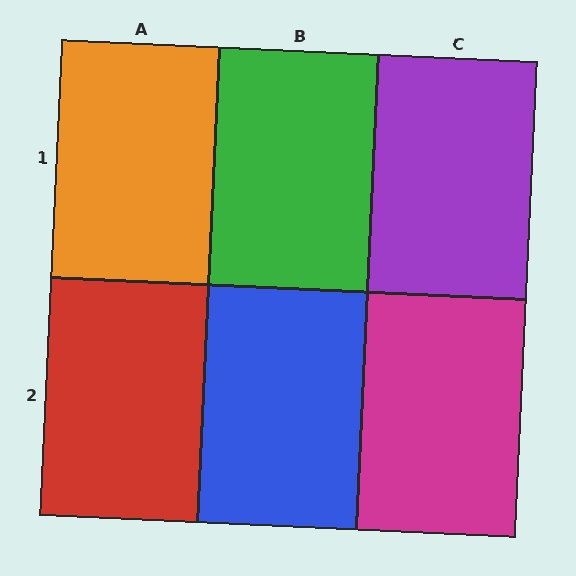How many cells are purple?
1 cell is purple.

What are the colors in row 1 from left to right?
Orange, green, purple.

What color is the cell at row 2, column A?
Red.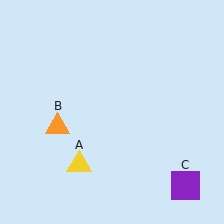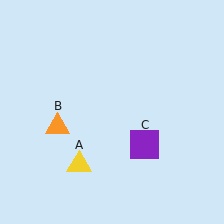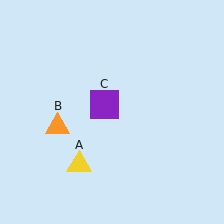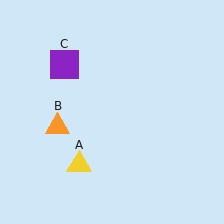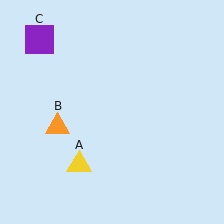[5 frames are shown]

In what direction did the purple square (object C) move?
The purple square (object C) moved up and to the left.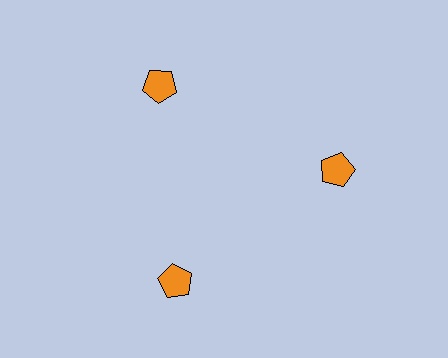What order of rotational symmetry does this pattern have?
This pattern has 3-fold rotational symmetry.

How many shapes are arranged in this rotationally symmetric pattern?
There are 3 shapes, arranged in 3 groups of 1.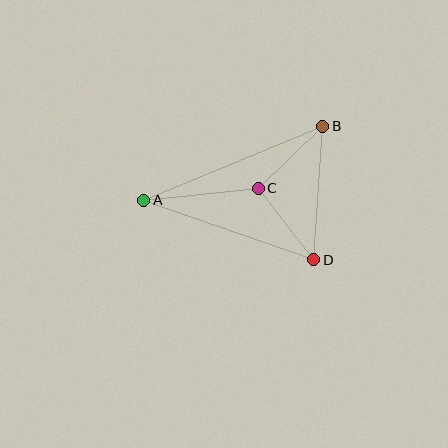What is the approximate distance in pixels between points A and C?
The distance between A and C is approximately 115 pixels.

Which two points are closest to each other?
Points B and C are closest to each other.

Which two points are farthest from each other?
Points A and B are farthest from each other.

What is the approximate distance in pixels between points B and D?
The distance between B and D is approximately 134 pixels.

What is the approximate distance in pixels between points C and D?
The distance between C and D is approximately 90 pixels.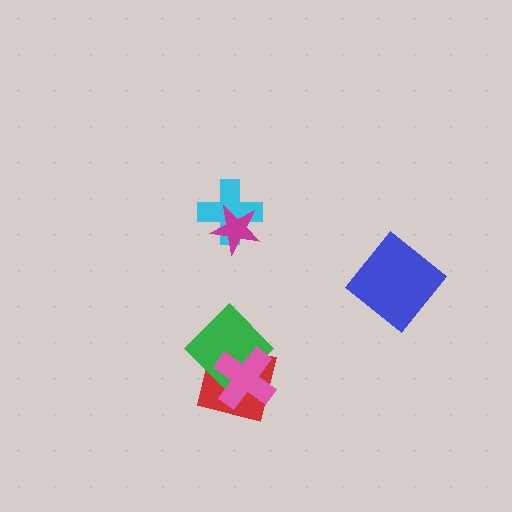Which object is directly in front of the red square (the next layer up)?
The green diamond is directly in front of the red square.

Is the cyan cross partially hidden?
Yes, it is partially covered by another shape.